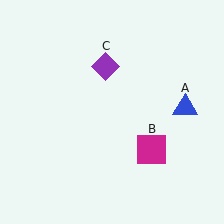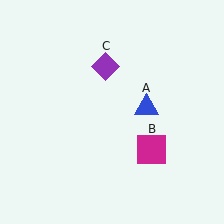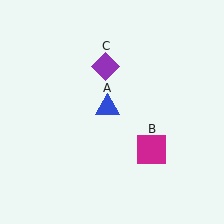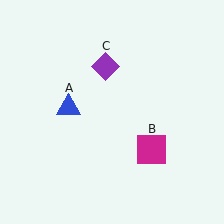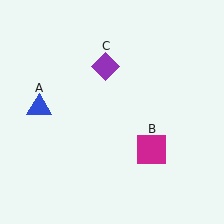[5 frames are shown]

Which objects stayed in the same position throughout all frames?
Magenta square (object B) and purple diamond (object C) remained stationary.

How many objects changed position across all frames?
1 object changed position: blue triangle (object A).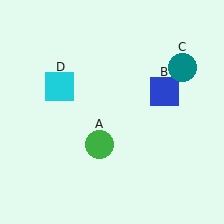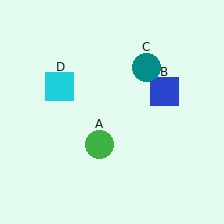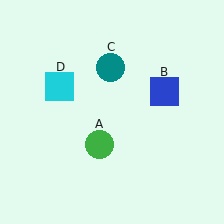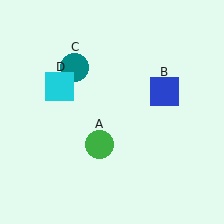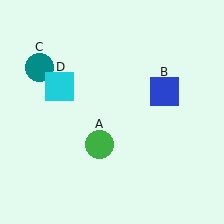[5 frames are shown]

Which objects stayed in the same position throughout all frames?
Green circle (object A) and blue square (object B) and cyan square (object D) remained stationary.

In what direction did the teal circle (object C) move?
The teal circle (object C) moved left.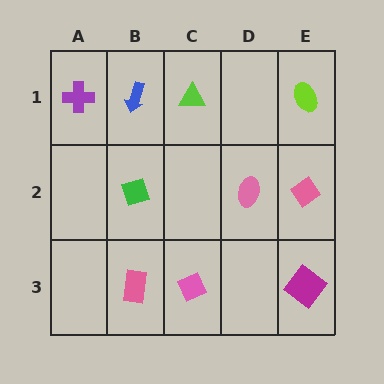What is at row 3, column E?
A magenta diamond.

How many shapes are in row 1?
4 shapes.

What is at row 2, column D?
A pink ellipse.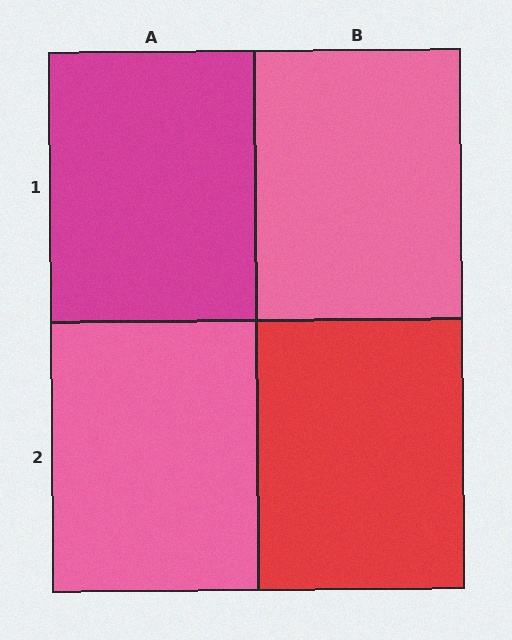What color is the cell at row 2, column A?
Pink.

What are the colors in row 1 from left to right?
Magenta, pink.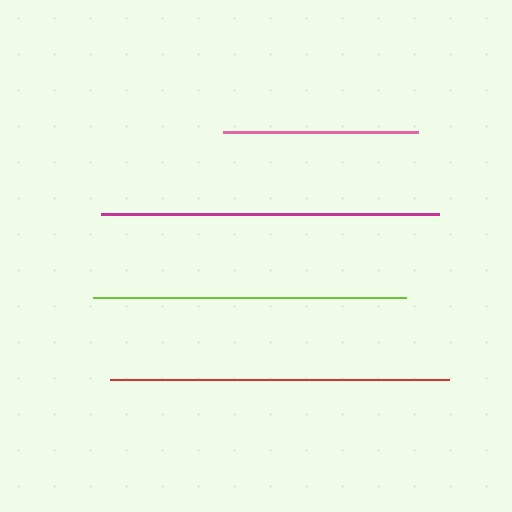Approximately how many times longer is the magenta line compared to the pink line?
The magenta line is approximately 1.7 times the length of the pink line.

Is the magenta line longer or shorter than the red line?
The red line is longer than the magenta line.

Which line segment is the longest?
The red line is the longest at approximately 339 pixels.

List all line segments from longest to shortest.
From longest to shortest: red, magenta, lime, pink.